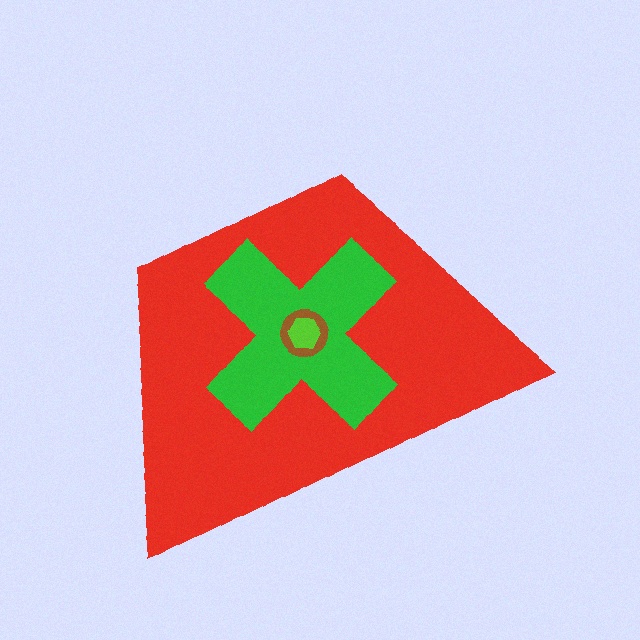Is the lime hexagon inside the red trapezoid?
Yes.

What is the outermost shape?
The red trapezoid.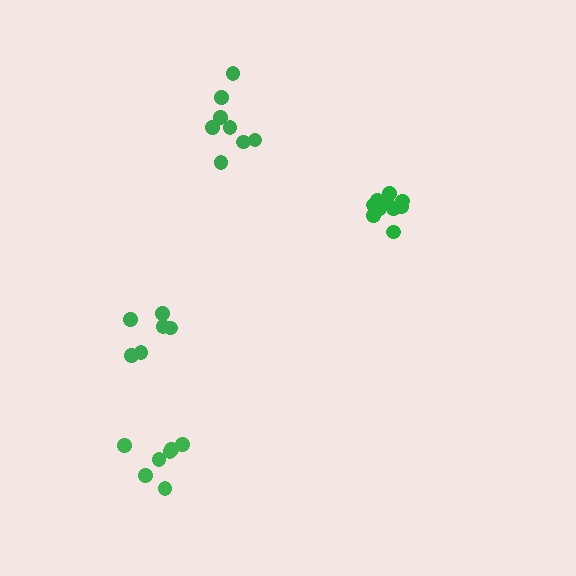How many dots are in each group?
Group 1: 7 dots, Group 2: 6 dots, Group 3: 10 dots, Group 4: 8 dots (31 total).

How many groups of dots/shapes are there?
There are 4 groups.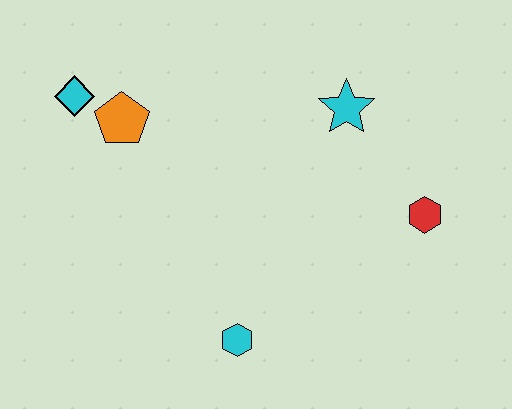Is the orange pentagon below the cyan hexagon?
No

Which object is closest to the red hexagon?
The cyan star is closest to the red hexagon.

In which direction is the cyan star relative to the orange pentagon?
The cyan star is to the right of the orange pentagon.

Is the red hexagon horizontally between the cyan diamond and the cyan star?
No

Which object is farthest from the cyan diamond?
The red hexagon is farthest from the cyan diamond.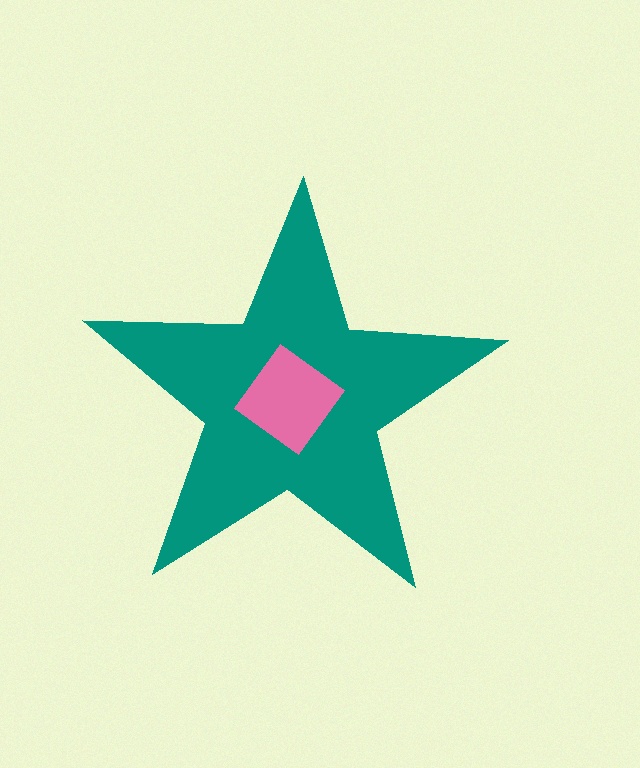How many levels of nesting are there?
2.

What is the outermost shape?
The teal star.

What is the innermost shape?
The pink diamond.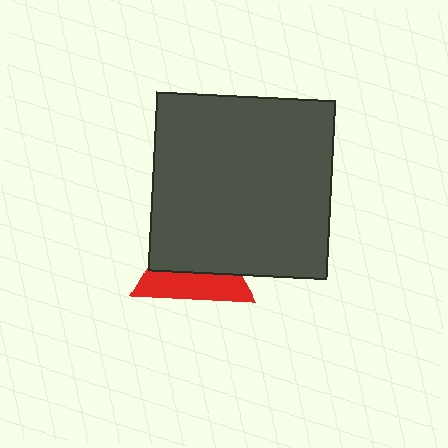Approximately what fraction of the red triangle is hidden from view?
Roughly 59% of the red triangle is hidden behind the dark gray rectangle.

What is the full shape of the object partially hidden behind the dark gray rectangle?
The partially hidden object is a red triangle.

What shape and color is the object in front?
The object in front is a dark gray rectangle.